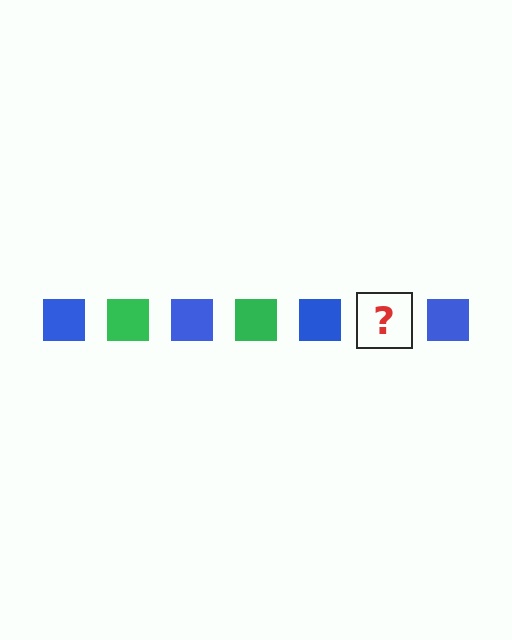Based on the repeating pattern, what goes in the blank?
The blank should be a green square.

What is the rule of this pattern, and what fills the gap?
The rule is that the pattern cycles through blue, green squares. The gap should be filled with a green square.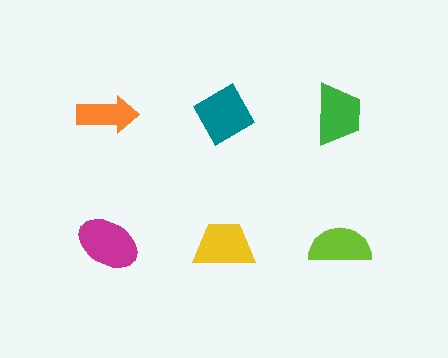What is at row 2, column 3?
A lime semicircle.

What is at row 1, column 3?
A green trapezoid.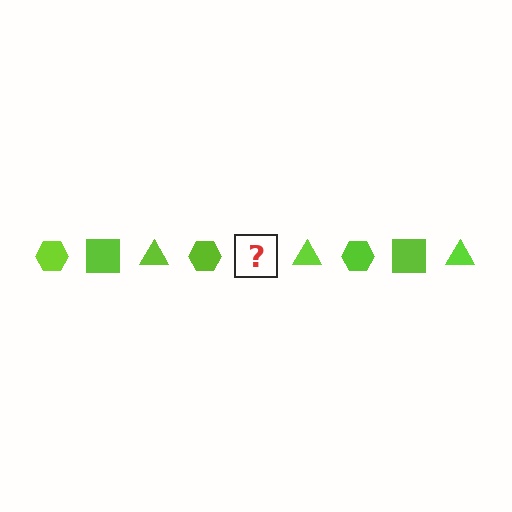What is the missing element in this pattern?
The missing element is a lime square.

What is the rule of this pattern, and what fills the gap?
The rule is that the pattern cycles through hexagon, square, triangle shapes in lime. The gap should be filled with a lime square.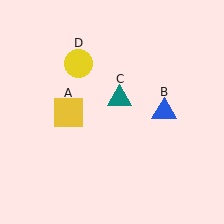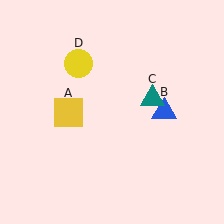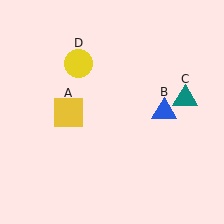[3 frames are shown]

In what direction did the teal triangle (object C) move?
The teal triangle (object C) moved right.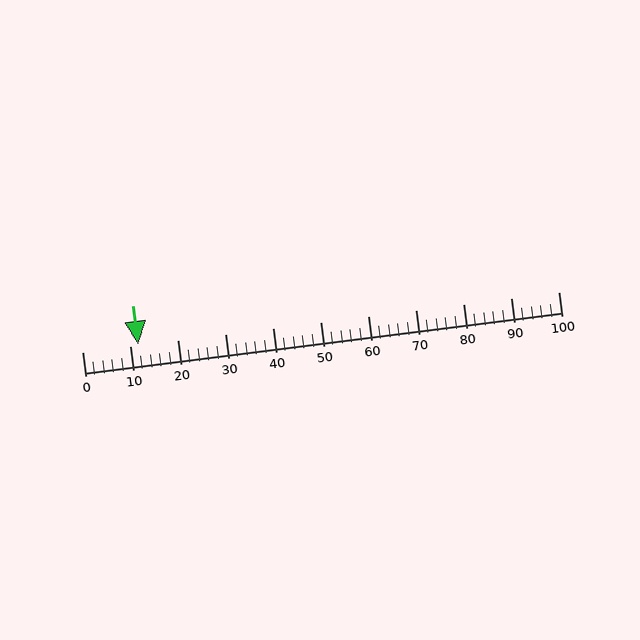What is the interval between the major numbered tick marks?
The major tick marks are spaced 10 units apart.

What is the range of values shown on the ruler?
The ruler shows values from 0 to 100.